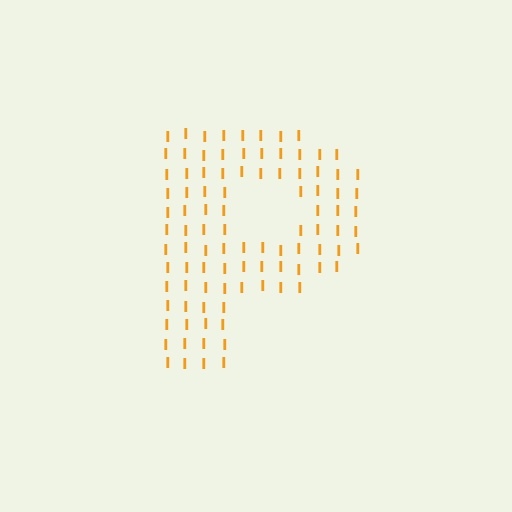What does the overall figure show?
The overall figure shows the letter P.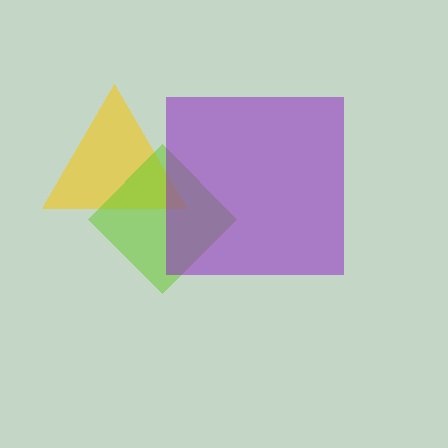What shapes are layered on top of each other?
The layered shapes are: a yellow triangle, a lime diamond, a purple square.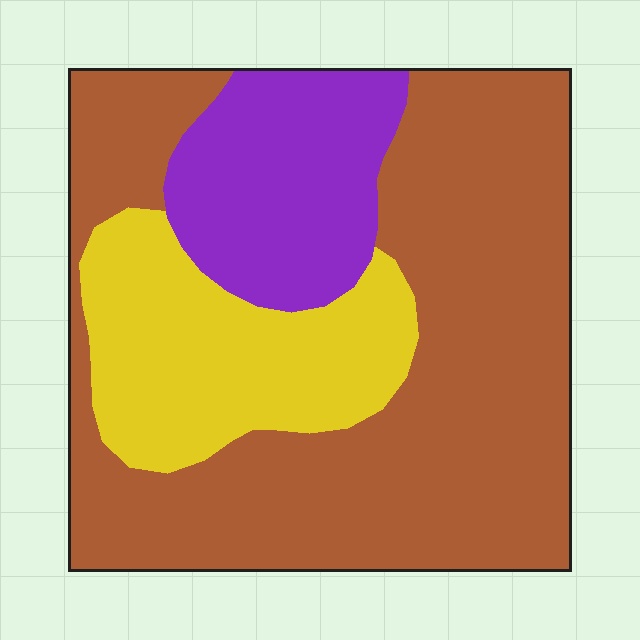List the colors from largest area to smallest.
From largest to smallest: brown, yellow, purple.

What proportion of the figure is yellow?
Yellow takes up less than a quarter of the figure.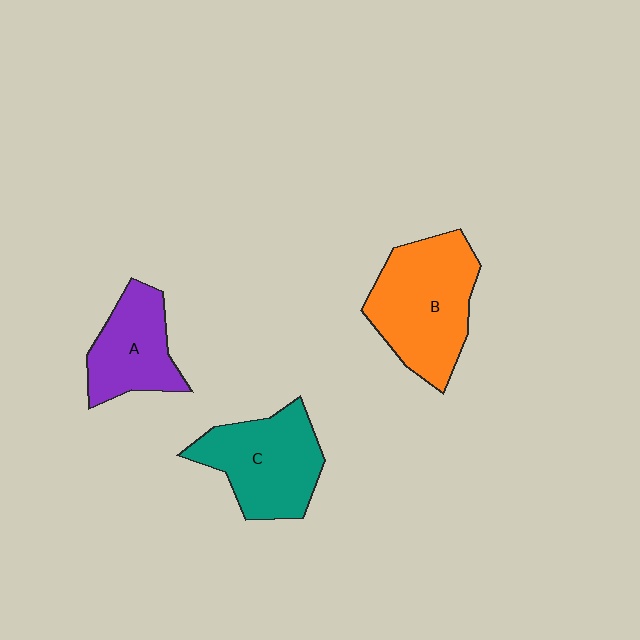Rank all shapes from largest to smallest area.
From largest to smallest: B (orange), C (teal), A (purple).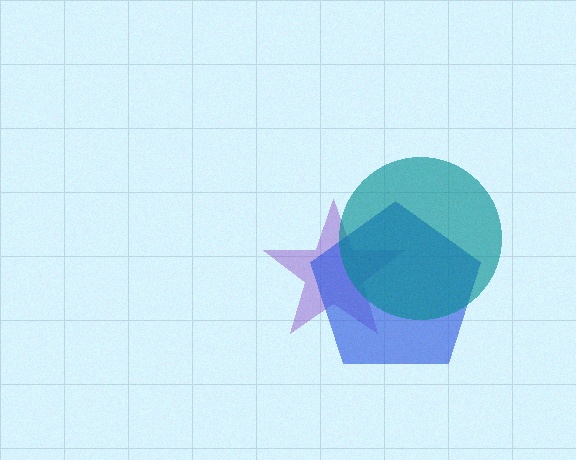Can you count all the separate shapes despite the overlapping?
Yes, there are 3 separate shapes.